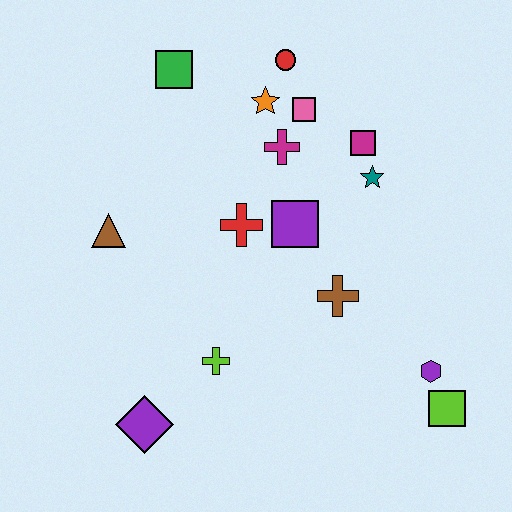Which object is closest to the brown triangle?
The red cross is closest to the brown triangle.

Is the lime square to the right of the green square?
Yes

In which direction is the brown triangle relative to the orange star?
The brown triangle is to the left of the orange star.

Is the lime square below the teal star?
Yes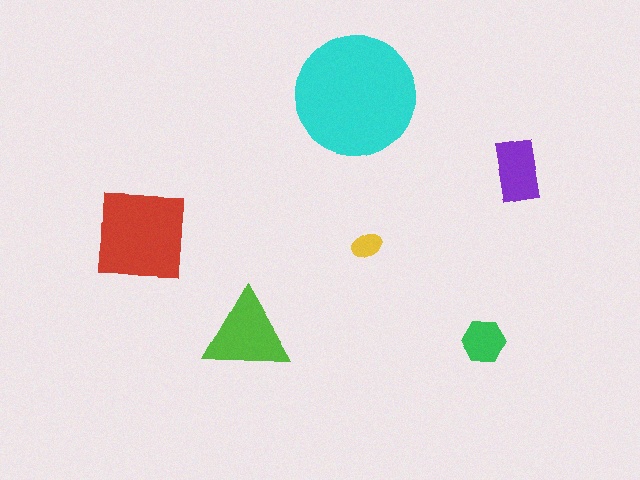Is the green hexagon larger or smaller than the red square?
Smaller.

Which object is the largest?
The cyan circle.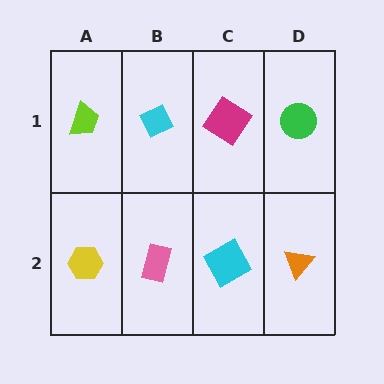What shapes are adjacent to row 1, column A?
A yellow hexagon (row 2, column A), a cyan diamond (row 1, column B).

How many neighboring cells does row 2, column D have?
2.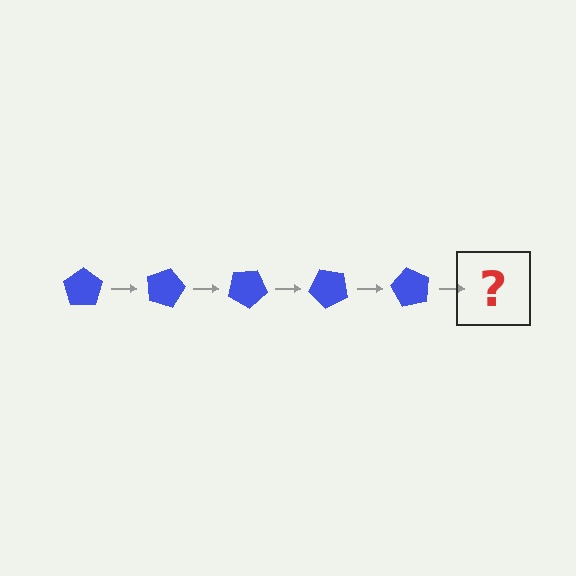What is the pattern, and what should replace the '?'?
The pattern is that the pentagon rotates 15 degrees each step. The '?' should be a blue pentagon rotated 75 degrees.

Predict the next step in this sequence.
The next step is a blue pentagon rotated 75 degrees.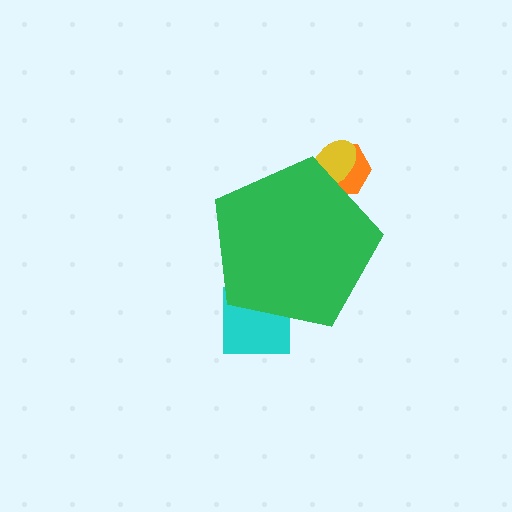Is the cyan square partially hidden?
Yes, the cyan square is partially hidden behind the green pentagon.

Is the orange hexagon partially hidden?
Yes, the orange hexagon is partially hidden behind the green pentagon.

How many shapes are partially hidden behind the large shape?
3 shapes are partially hidden.